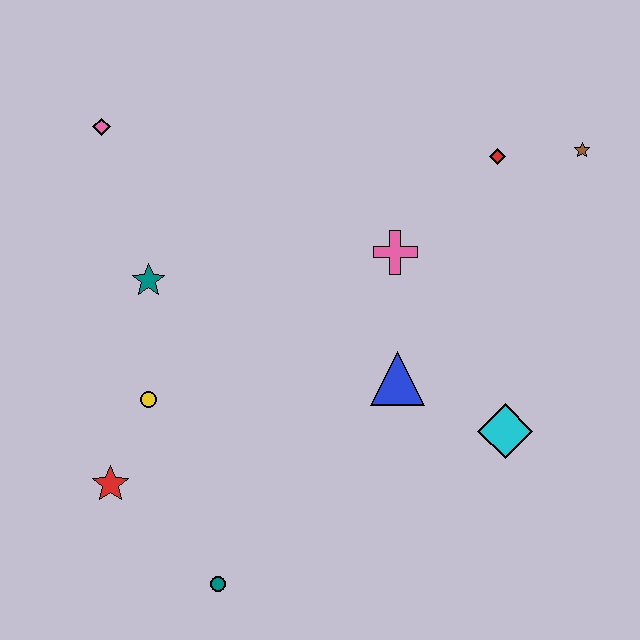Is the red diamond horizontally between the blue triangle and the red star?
No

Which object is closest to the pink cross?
The blue triangle is closest to the pink cross.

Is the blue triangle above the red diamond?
No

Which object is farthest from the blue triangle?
The pink diamond is farthest from the blue triangle.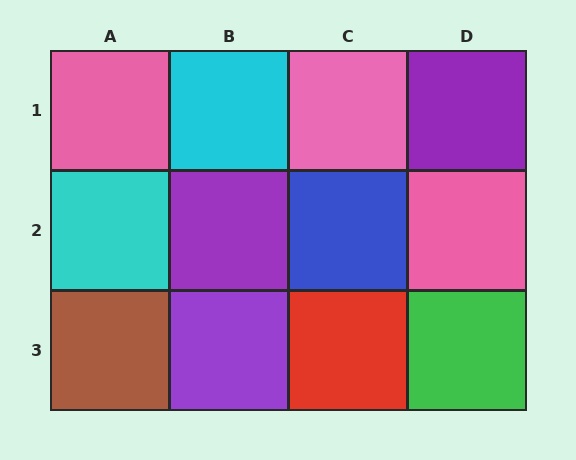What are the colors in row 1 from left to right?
Pink, cyan, pink, purple.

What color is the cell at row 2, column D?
Pink.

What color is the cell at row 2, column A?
Cyan.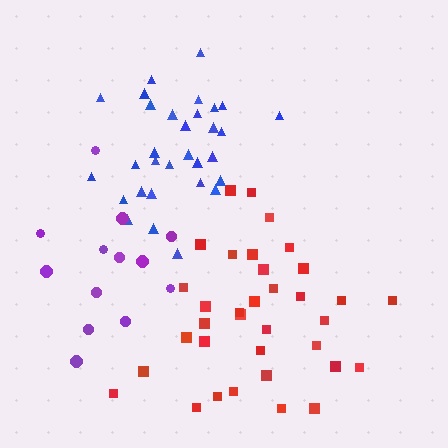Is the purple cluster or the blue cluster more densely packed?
Blue.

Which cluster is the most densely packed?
Blue.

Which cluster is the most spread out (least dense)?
Purple.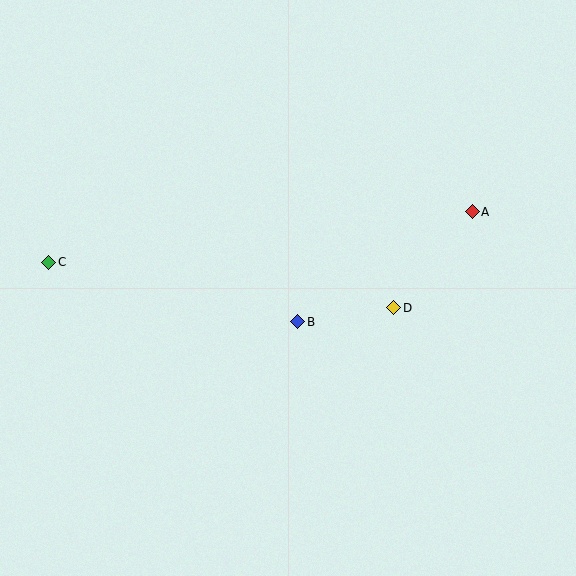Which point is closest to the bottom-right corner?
Point D is closest to the bottom-right corner.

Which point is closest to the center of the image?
Point B at (298, 322) is closest to the center.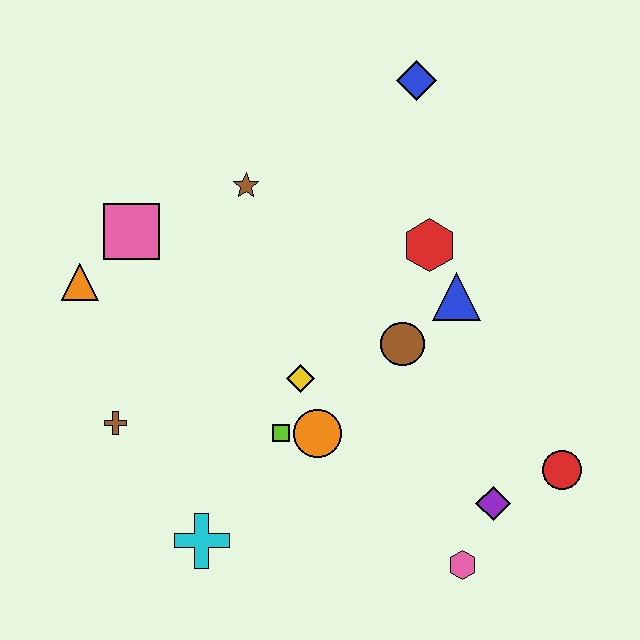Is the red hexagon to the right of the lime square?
Yes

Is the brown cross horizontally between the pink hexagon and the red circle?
No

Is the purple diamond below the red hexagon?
Yes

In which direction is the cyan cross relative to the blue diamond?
The cyan cross is below the blue diamond.